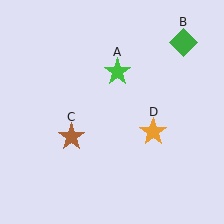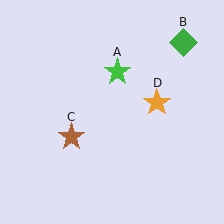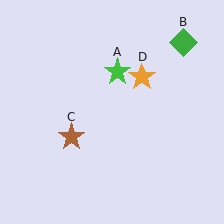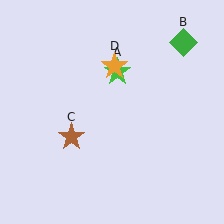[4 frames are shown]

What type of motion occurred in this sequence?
The orange star (object D) rotated counterclockwise around the center of the scene.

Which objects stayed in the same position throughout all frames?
Green star (object A) and green diamond (object B) and brown star (object C) remained stationary.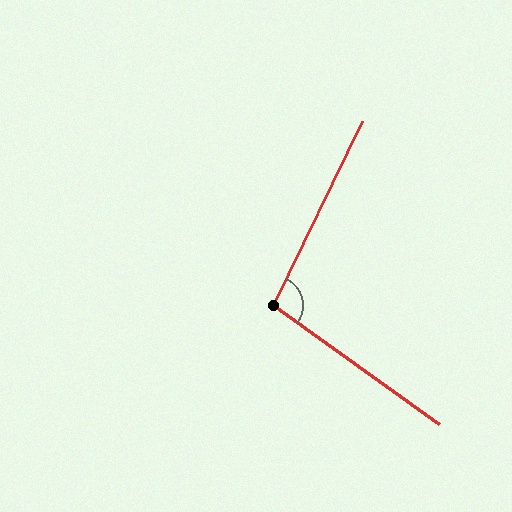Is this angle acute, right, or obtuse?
It is obtuse.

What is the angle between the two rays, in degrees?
Approximately 100 degrees.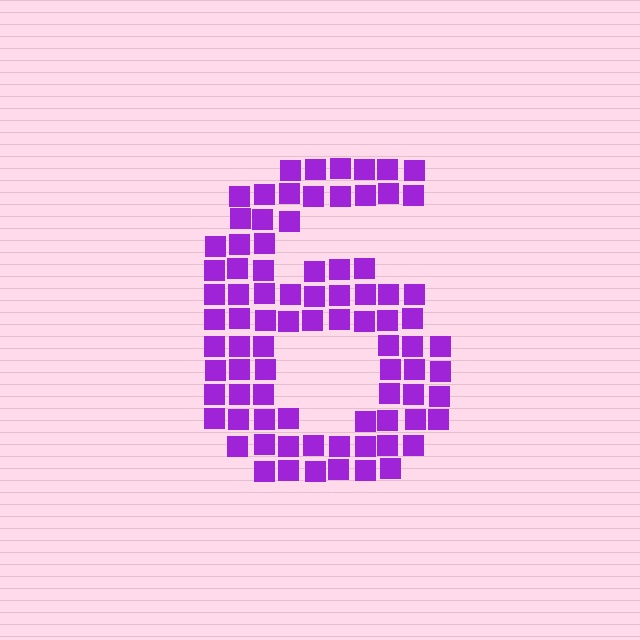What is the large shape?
The large shape is the digit 6.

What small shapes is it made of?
It is made of small squares.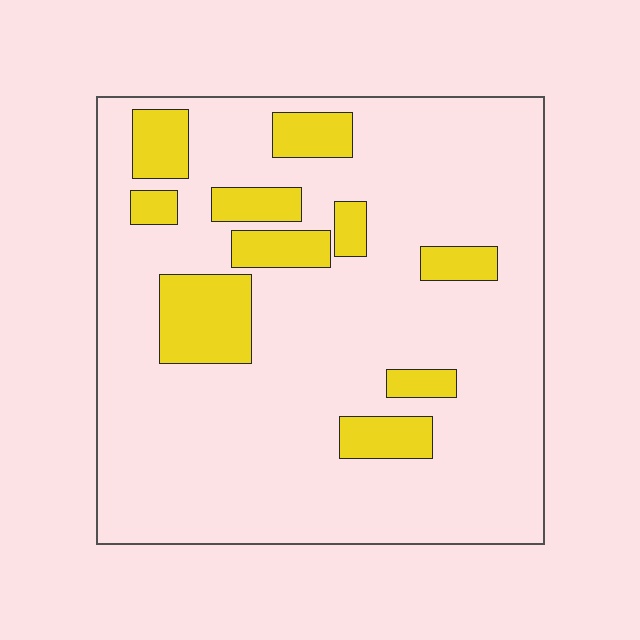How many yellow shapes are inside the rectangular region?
10.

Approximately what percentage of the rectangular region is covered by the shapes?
Approximately 20%.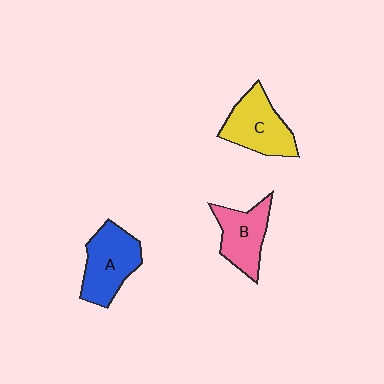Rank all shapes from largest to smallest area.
From largest to smallest: A (blue), C (yellow), B (pink).